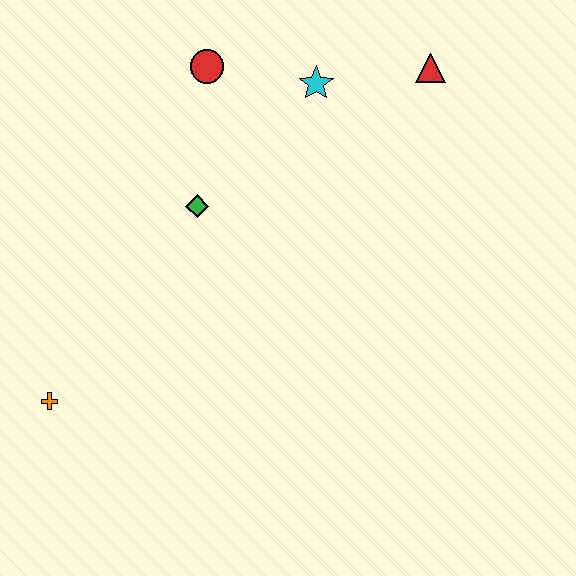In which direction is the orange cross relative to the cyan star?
The orange cross is below the cyan star.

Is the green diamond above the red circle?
No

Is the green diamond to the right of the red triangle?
No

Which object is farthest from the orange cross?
The red triangle is farthest from the orange cross.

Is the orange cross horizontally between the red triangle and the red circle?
No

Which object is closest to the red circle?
The cyan star is closest to the red circle.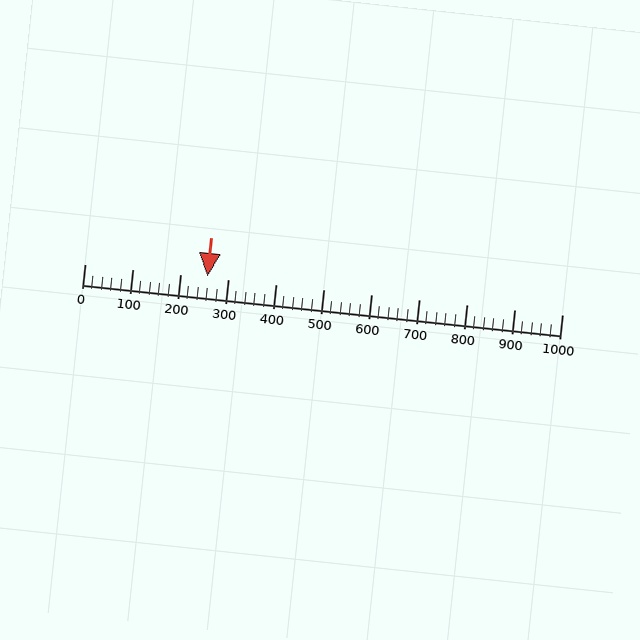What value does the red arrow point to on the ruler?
The red arrow points to approximately 257.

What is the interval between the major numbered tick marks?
The major tick marks are spaced 100 units apart.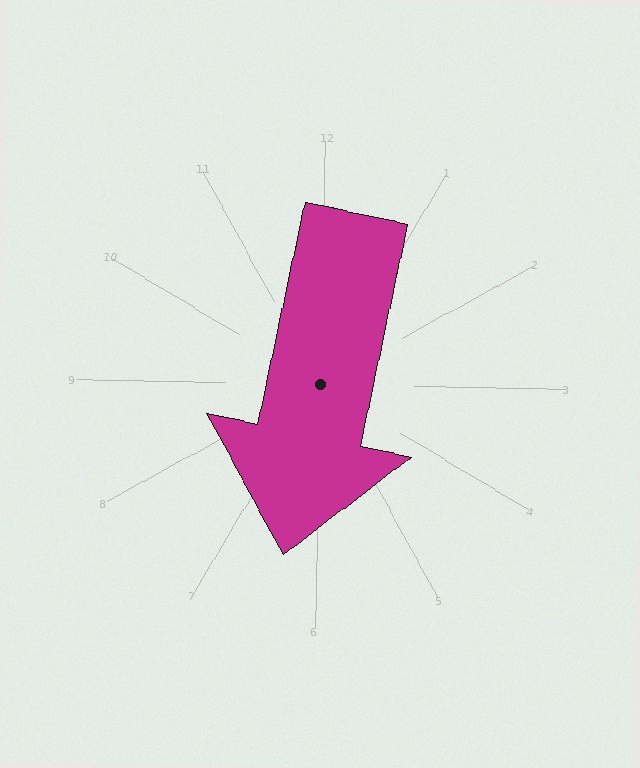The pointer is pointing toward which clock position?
Roughly 6 o'clock.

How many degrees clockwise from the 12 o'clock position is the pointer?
Approximately 191 degrees.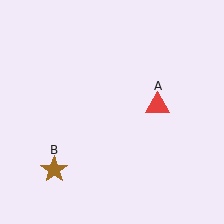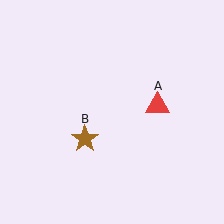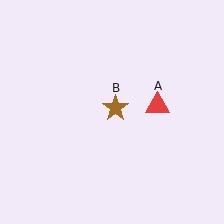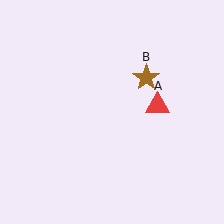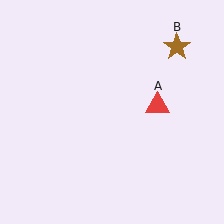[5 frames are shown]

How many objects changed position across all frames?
1 object changed position: brown star (object B).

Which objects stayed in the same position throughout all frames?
Red triangle (object A) remained stationary.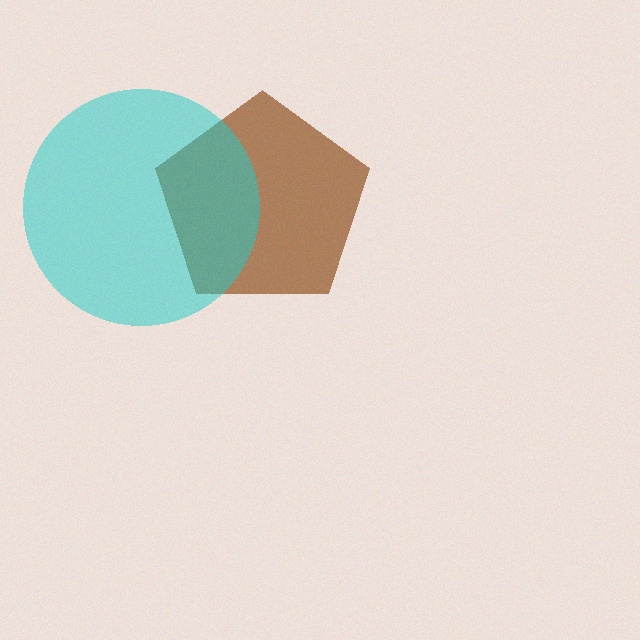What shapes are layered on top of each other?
The layered shapes are: a brown pentagon, a cyan circle.